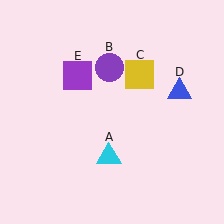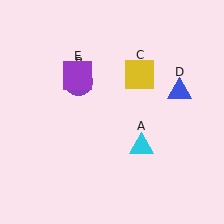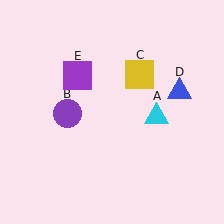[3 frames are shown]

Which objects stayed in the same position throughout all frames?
Yellow square (object C) and blue triangle (object D) and purple square (object E) remained stationary.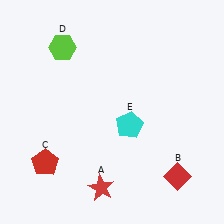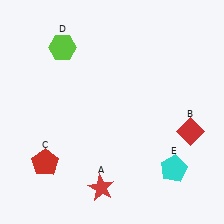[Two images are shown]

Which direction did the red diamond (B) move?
The red diamond (B) moved up.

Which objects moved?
The objects that moved are: the red diamond (B), the cyan pentagon (E).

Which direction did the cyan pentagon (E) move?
The cyan pentagon (E) moved right.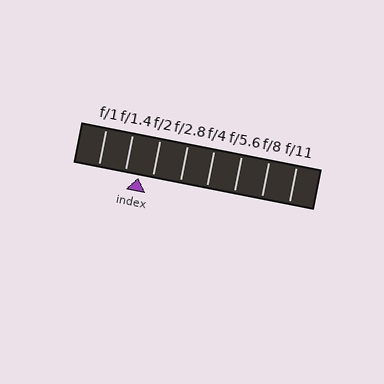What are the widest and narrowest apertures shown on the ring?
The widest aperture shown is f/1 and the narrowest is f/11.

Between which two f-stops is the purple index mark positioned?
The index mark is between f/1.4 and f/2.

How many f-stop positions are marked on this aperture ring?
There are 8 f-stop positions marked.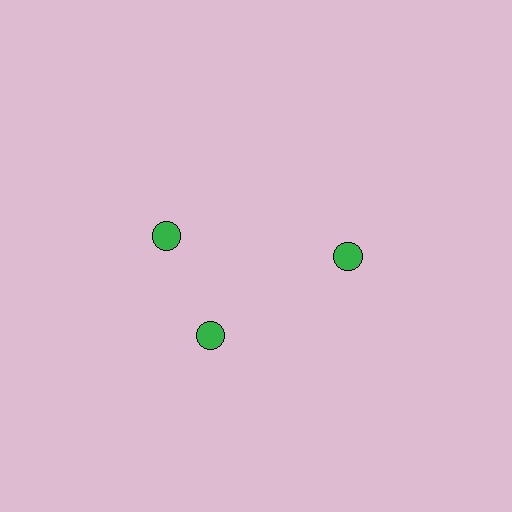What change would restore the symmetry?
The symmetry would be restored by rotating it back into even spacing with its neighbors so that all 3 circles sit at equal angles and equal distance from the center.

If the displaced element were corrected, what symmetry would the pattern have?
It would have 3-fold rotational symmetry — the pattern would map onto itself every 120 degrees.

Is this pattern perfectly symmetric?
No. The 3 green circles are arranged in a ring, but one element near the 11 o'clock position is rotated out of alignment along the ring, breaking the 3-fold rotational symmetry.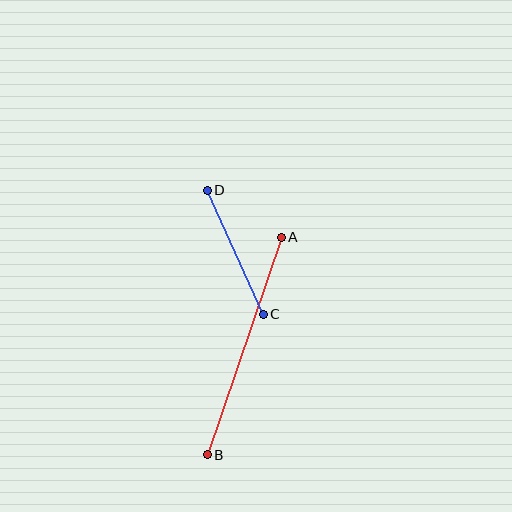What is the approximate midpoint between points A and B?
The midpoint is at approximately (244, 346) pixels.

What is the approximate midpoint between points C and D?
The midpoint is at approximately (235, 252) pixels.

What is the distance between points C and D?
The distance is approximately 136 pixels.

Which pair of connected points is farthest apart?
Points A and B are farthest apart.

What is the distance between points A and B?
The distance is approximately 229 pixels.